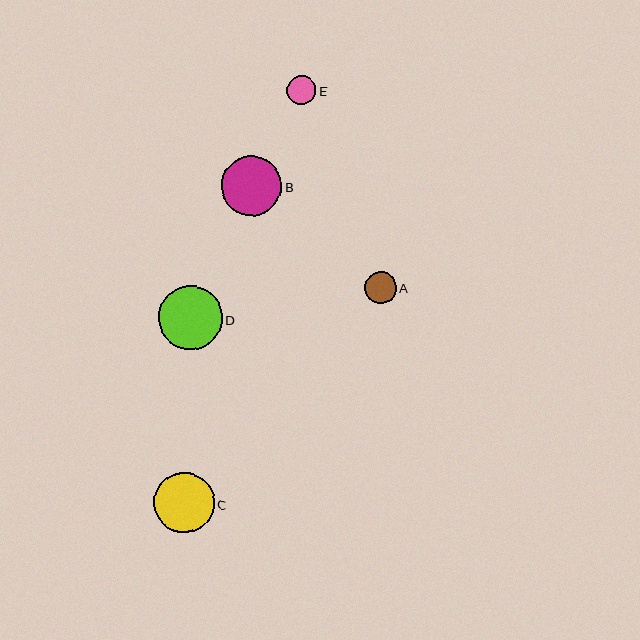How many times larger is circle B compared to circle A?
Circle B is approximately 1.9 times the size of circle A.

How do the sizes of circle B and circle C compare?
Circle B and circle C are approximately the same size.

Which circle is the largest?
Circle D is the largest with a size of approximately 64 pixels.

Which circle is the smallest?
Circle E is the smallest with a size of approximately 29 pixels.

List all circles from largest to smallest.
From largest to smallest: D, B, C, A, E.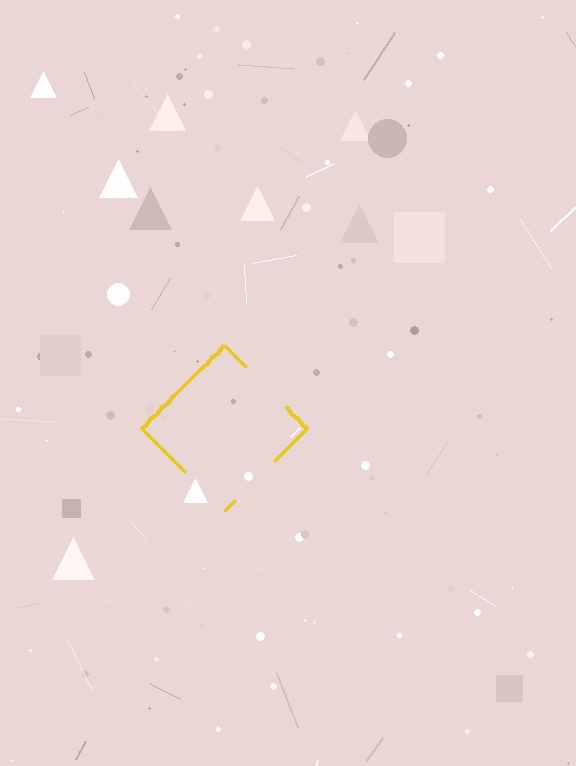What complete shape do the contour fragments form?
The contour fragments form a diamond.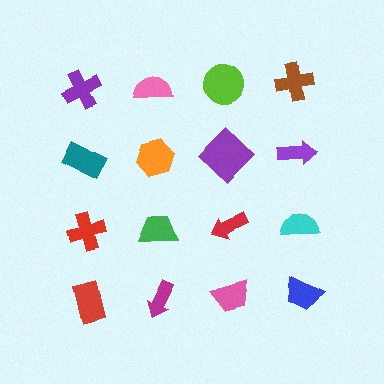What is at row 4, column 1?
A red rectangle.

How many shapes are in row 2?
4 shapes.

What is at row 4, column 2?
A magenta arrow.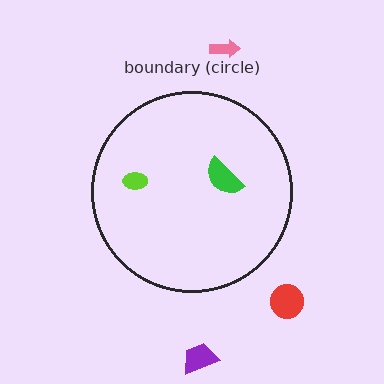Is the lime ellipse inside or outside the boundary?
Inside.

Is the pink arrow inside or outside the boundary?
Outside.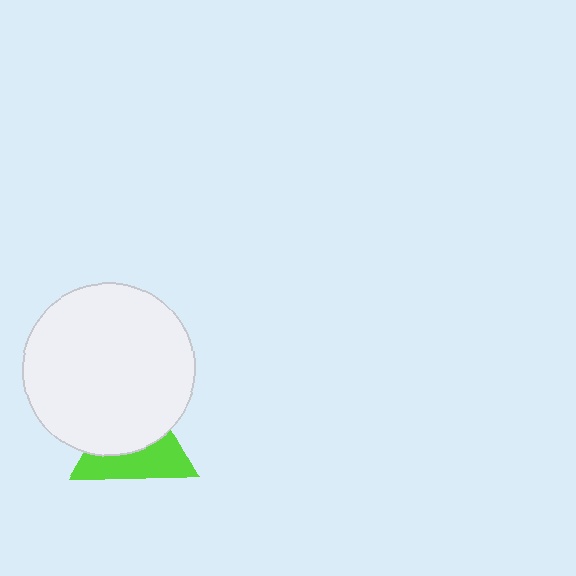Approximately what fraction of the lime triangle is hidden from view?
Roughly 54% of the lime triangle is hidden behind the white circle.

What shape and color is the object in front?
The object in front is a white circle.